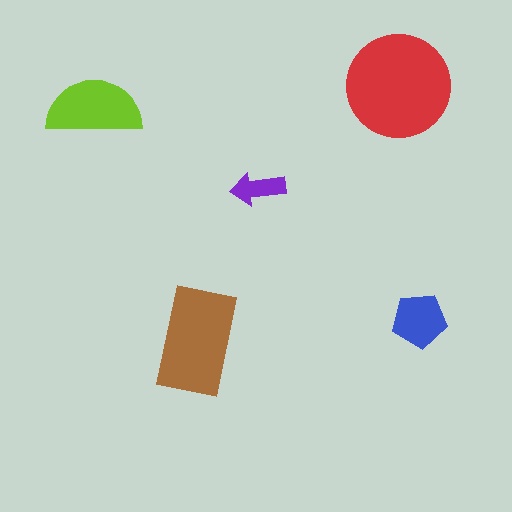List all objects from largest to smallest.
The red circle, the brown rectangle, the lime semicircle, the blue pentagon, the purple arrow.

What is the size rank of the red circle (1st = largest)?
1st.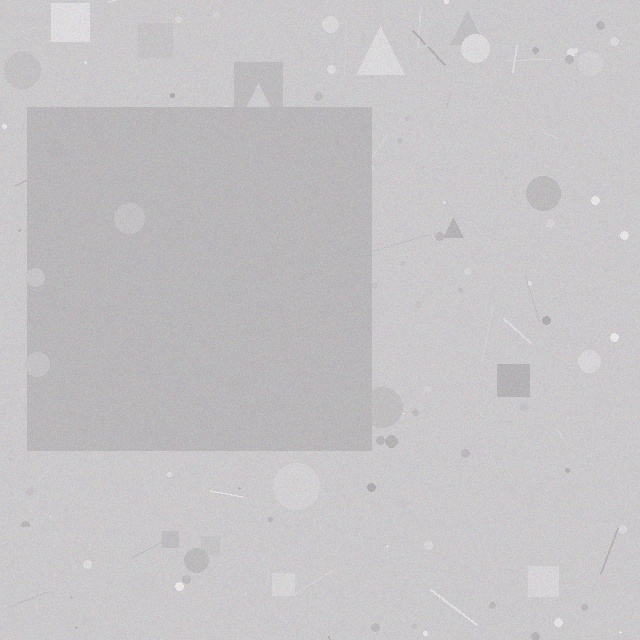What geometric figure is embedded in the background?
A square is embedded in the background.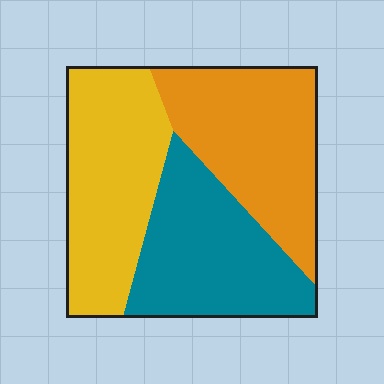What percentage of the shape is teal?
Teal takes up between a sixth and a third of the shape.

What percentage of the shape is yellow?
Yellow takes up between a third and a half of the shape.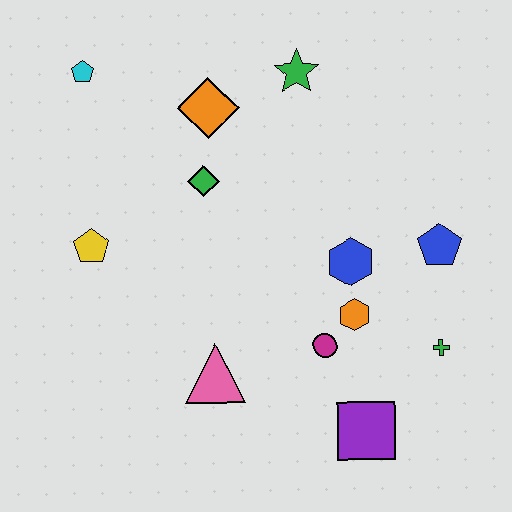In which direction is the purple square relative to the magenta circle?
The purple square is below the magenta circle.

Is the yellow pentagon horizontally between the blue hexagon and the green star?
No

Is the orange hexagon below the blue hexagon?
Yes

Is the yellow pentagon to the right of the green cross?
No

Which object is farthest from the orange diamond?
The purple square is farthest from the orange diamond.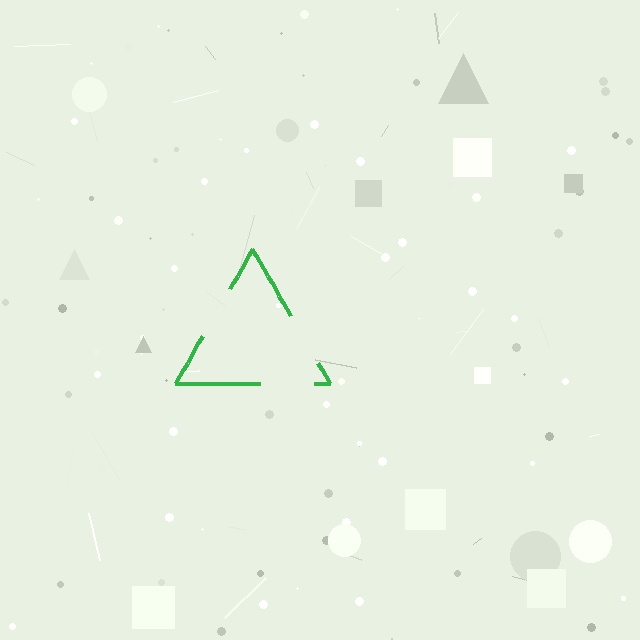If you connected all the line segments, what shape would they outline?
They would outline a triangle.